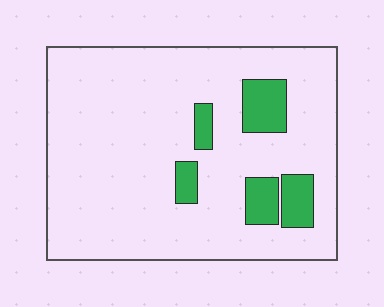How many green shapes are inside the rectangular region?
5.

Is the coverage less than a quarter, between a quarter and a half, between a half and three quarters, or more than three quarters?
Less than a quarter.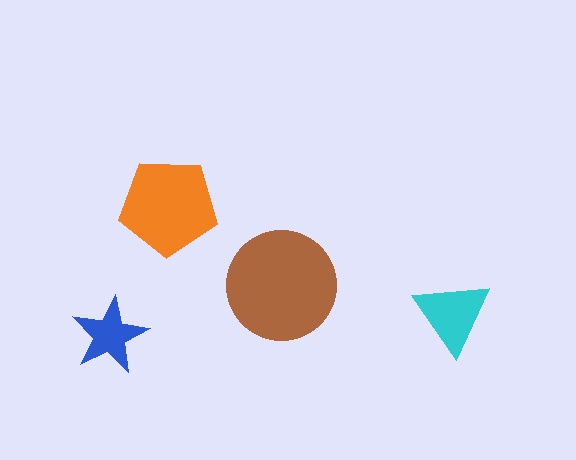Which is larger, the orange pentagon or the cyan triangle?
The orange pentagon.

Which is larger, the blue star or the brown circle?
The brown circle.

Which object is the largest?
The brown circle.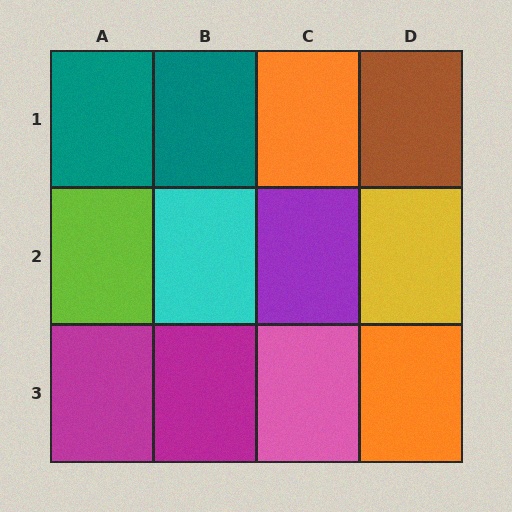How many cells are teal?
2 cells are teal.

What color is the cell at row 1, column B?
Teal.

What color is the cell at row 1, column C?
Orange.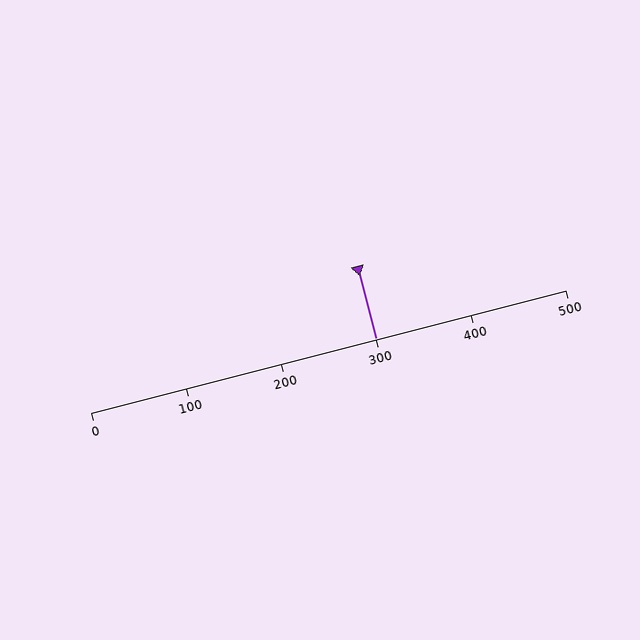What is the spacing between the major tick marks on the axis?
The major ticks are spaced 100 apart.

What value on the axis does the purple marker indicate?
The marker indicates approximately 300.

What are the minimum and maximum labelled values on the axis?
The axis runs from 0 to 500.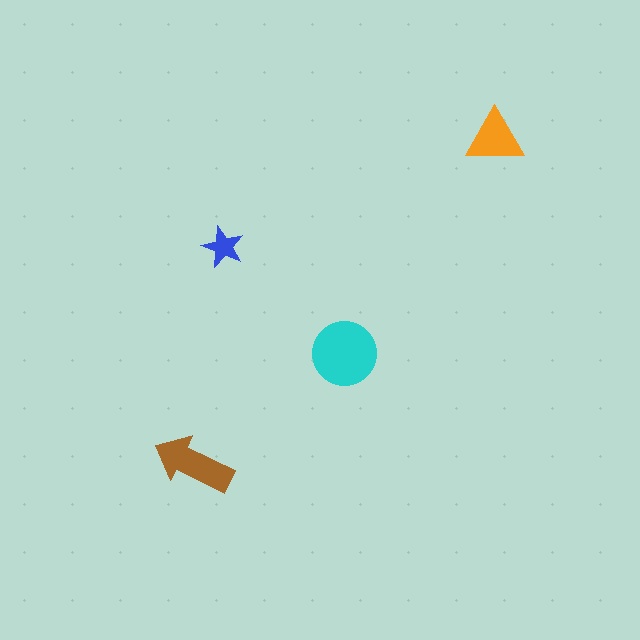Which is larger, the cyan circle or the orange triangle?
The cyan circle.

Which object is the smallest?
The blue star.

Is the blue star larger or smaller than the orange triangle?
Smaller.